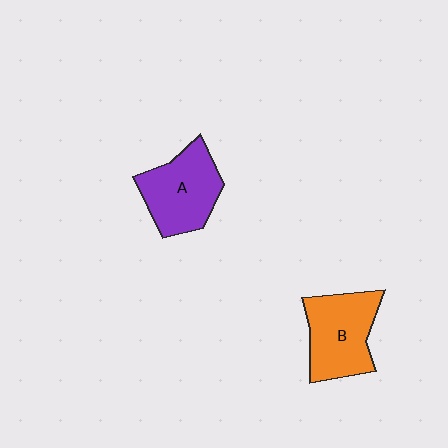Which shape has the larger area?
Shape B (orange).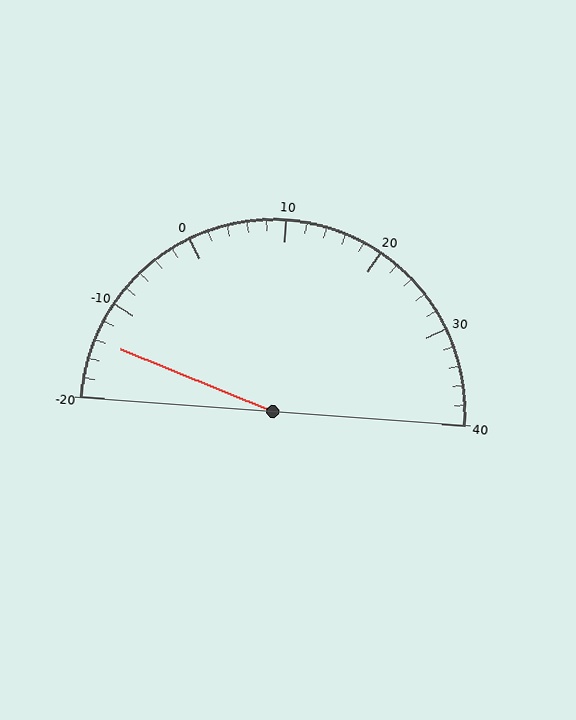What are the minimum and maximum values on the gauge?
The gauge ranges from -20 to 40.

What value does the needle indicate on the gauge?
The needle indicates approximately -14.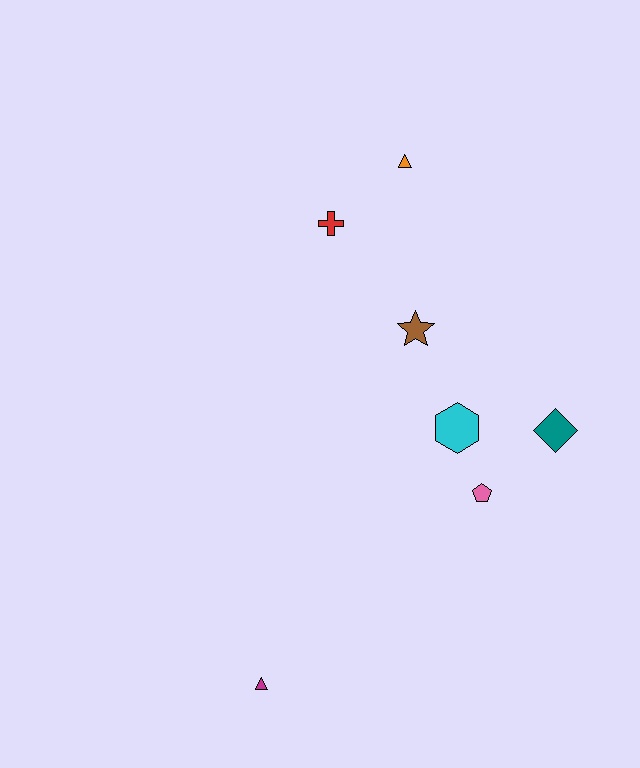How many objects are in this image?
There are 7 objects.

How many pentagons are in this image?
There is 1 pentagon.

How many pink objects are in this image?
There is 1 pink object.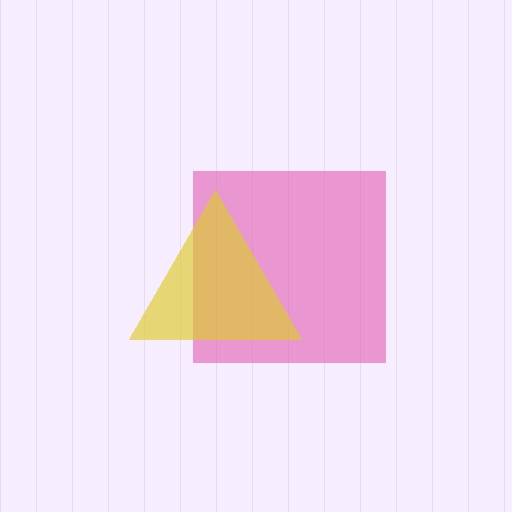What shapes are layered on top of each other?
The layered shapes are: a pink square, a yellow triangle.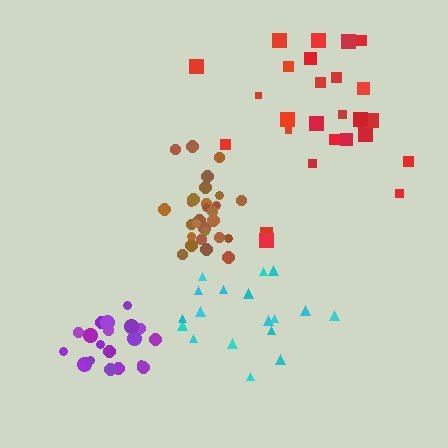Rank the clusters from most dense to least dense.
brown, purple, cyan, red.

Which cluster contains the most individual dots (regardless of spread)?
Brown (28).